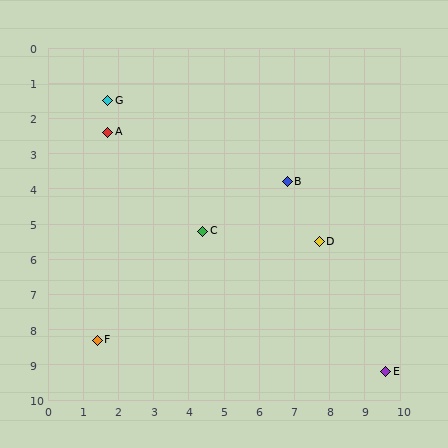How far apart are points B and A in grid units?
Points B and A are about 5.3 grid units apart.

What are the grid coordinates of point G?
Point G is at approximately (1.7, 1.5).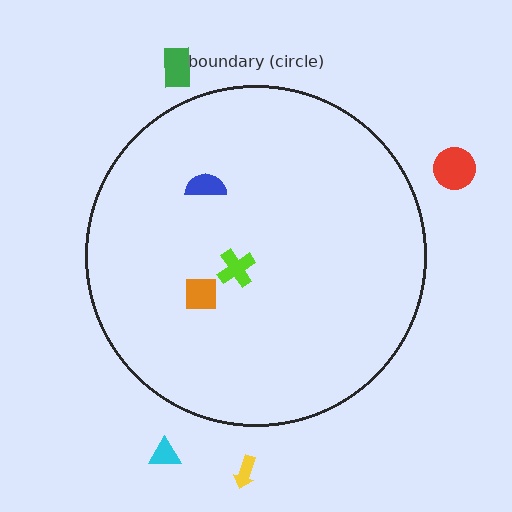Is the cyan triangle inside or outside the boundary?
Outside.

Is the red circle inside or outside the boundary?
Outside.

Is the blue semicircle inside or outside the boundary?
Inside.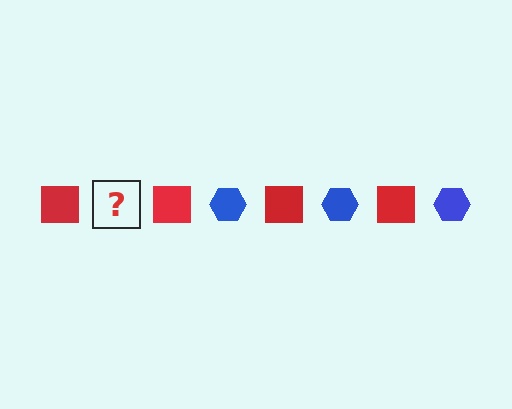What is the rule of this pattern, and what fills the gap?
The rule is that the pattern alternates between red square and blue hexagon. The gap should be filled with a blue hexagon.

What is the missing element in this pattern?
The missing element is a blue hexagon.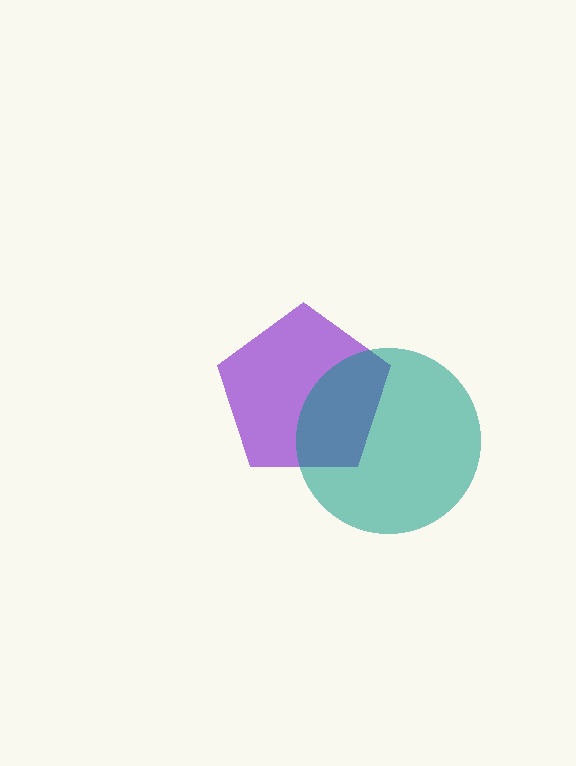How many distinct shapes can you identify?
There are 2 distinct shapes: a purple pentagon, a teal circle.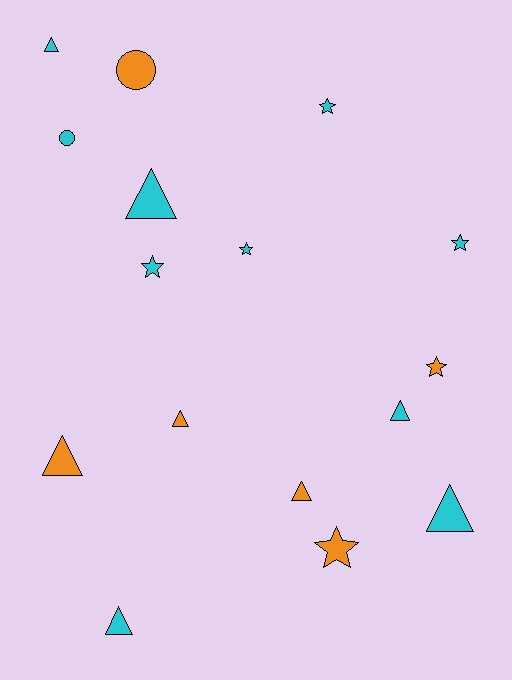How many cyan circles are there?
There is 1 cyan circle.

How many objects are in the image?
There are 16 objects.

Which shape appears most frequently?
Triangle, with 8 objects.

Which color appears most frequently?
Cyan, with 10 objects.